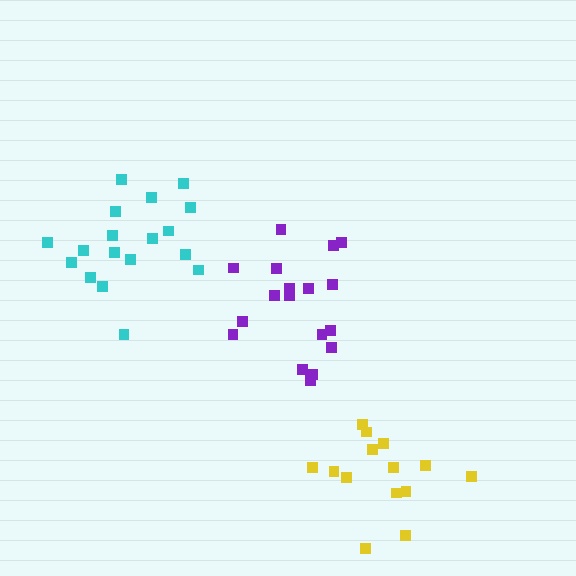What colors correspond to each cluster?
The clusters are colored: purple, yellow, cyan.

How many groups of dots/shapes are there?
There are 3 groups.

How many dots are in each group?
Group 1: 18 dots, Group 2: 14 dots, Group 3: 18 dots (50 total).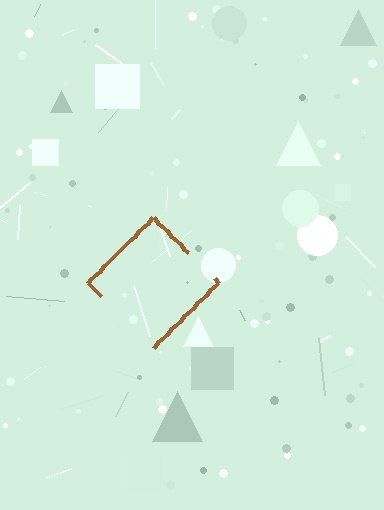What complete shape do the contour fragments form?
The contour fragments form a diamond.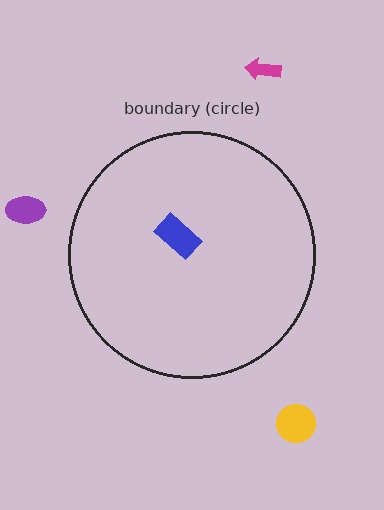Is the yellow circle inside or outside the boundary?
Outside.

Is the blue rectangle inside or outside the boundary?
Inside.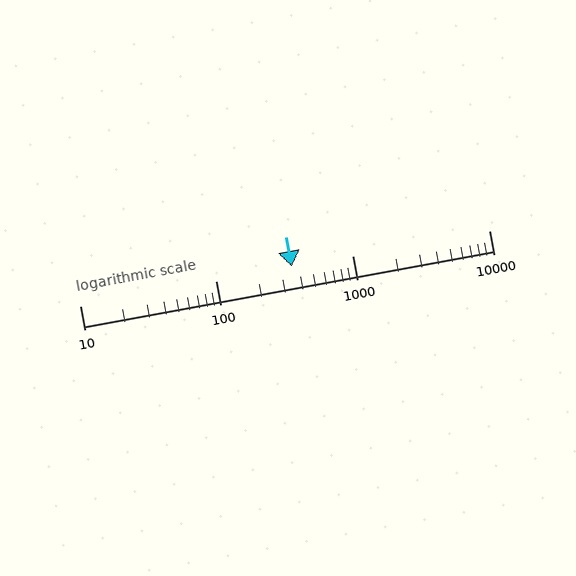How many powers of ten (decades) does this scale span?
The scale spans 3 decades, from 10 to 10000.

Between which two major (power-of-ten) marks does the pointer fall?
The pointer is between 100 and 1000.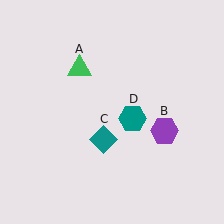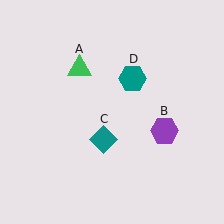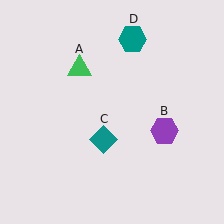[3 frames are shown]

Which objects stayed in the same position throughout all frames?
Green triangle (object A) and purple hexagon (object B) and teal diamond (object C) remained stationary.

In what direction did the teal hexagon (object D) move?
The teal hexagon (object D) moved up.